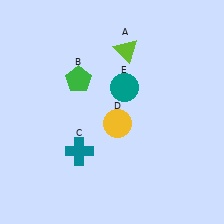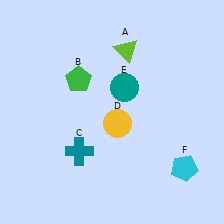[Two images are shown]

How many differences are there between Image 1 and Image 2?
There is 1 difference between the two images.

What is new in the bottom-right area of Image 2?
A cyan pentagon (F) was added in the bottom-right area of Image 2.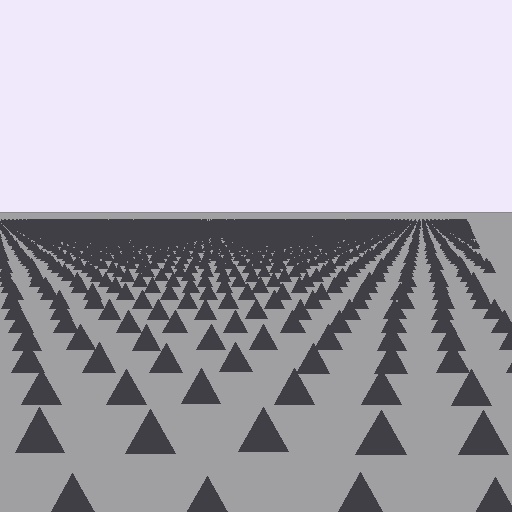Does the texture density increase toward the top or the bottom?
Density increases toward the top.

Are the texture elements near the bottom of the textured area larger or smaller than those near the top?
Larger. Near the bottom, elements are closer to the viewer and appear at a bigger on-screen size.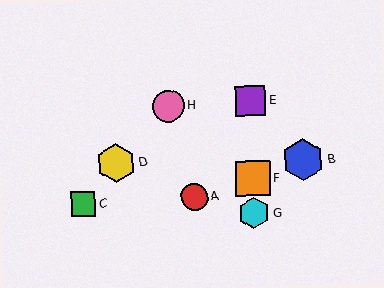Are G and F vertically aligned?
Yes, both are at x≈254.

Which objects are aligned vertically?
Objects E, F, G are aligned vertically.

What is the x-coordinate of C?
Object C is at x≈83.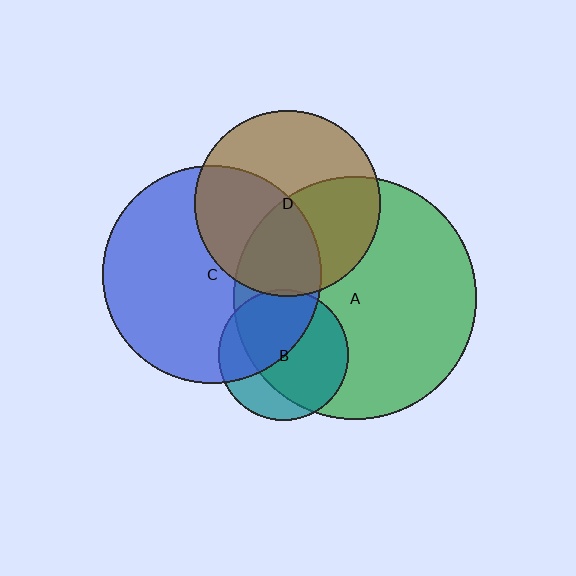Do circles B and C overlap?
Yes.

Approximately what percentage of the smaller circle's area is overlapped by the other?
Approximately 45%.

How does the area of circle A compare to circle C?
Approximately 1.2 times.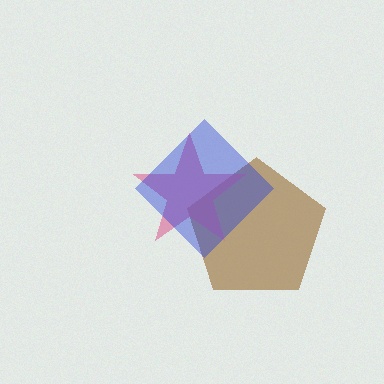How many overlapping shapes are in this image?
There are 3 overlapping shapes in the image.